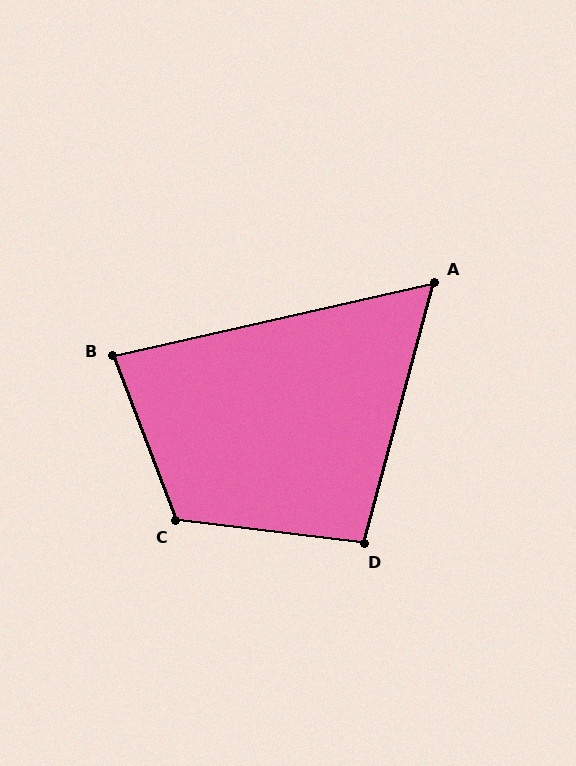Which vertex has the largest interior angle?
C, at approximately 118 degrees.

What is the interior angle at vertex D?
Approximately 98 degrees (obtuse).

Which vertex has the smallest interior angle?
A, at approximately 62 degrees.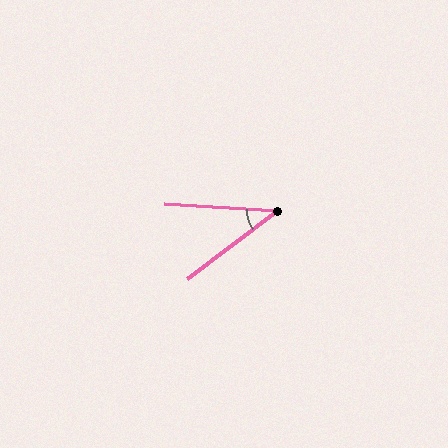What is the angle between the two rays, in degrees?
Approximately 41 degrees.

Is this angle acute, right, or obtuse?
It is acute.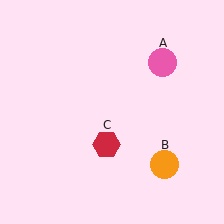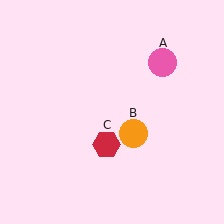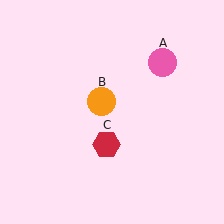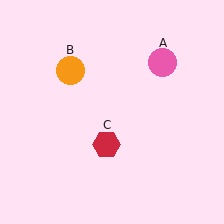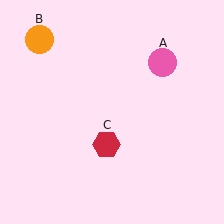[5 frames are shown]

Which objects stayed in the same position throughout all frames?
Pink circle (object A) and red hexagon (object C) remained stationary.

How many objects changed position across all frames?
1 object changed position: orange circle (object B).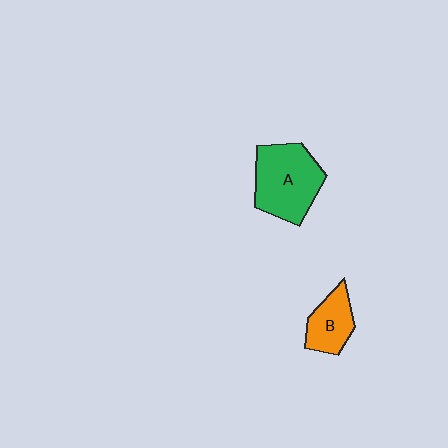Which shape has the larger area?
Shape A (green).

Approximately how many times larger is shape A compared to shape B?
Approximately 1.8 times.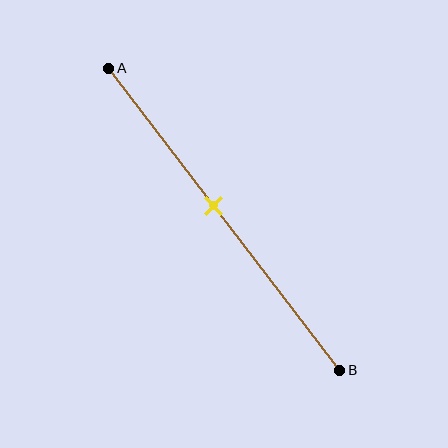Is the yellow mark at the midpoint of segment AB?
No, the mark is at about 45% from A, not at the 50% midpoint.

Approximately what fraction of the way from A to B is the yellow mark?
The yellow mark is approximately 45% of the way from A to B.